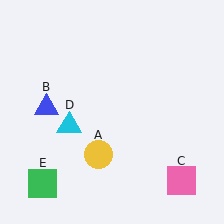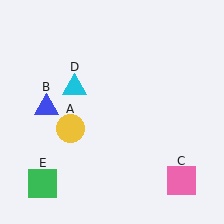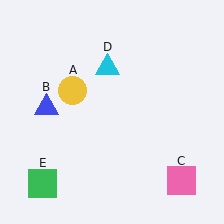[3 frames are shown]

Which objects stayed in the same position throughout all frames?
Blue triangle (object B) and pink square (object C) and green square (object E) remained stationary.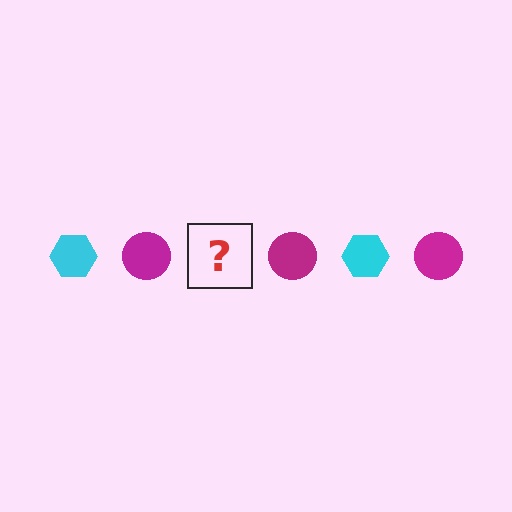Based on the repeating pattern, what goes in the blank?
The blank should be a cyan hexagon.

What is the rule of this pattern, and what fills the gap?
The rule is that the pattern alternates between cyan hexagon and magenta circle. The gap should be filled with a cyan hexagon.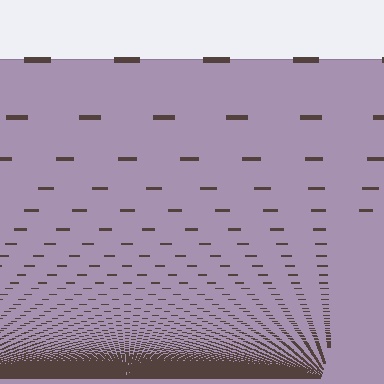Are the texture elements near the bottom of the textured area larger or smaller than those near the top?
Smaller. The gradient is inverted — elements near the bottom are smaller and denser.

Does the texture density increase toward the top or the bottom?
Density increases toward the bottom.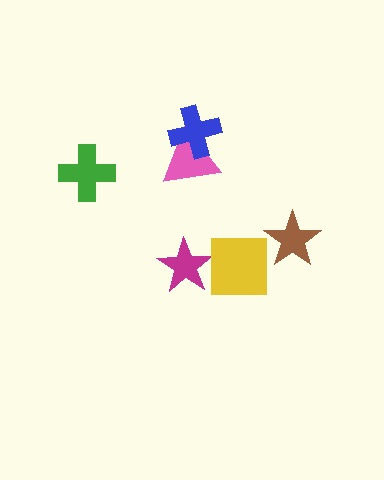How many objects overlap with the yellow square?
0 objects overlap with the yellow square.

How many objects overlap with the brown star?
0 objects overlap with the brown star.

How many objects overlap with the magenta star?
0 objects overlap with the magenta star.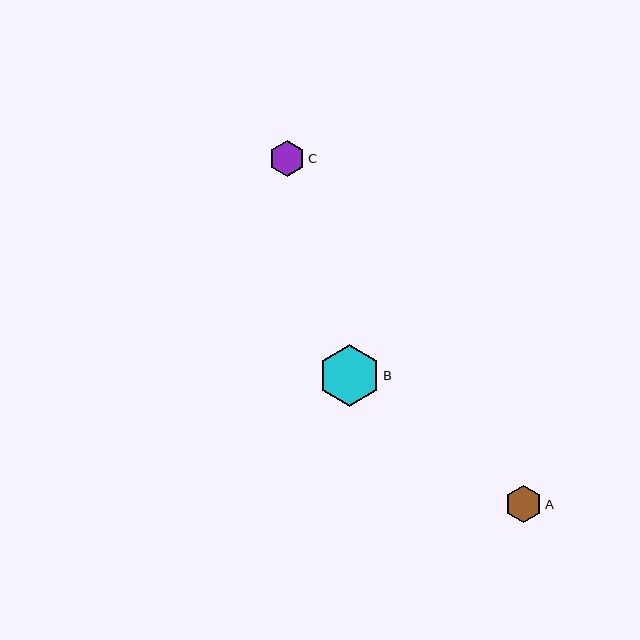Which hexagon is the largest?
Hexagon B is the largest with a size of approximately 62 pixels.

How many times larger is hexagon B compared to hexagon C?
Hexagon B is approximately 1.7 times the size of hexagon C.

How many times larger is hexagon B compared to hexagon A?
Hexagon B is approximately 1.7 times the size of hexagon A.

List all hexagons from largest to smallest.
From largest to smallest: B, A, C.